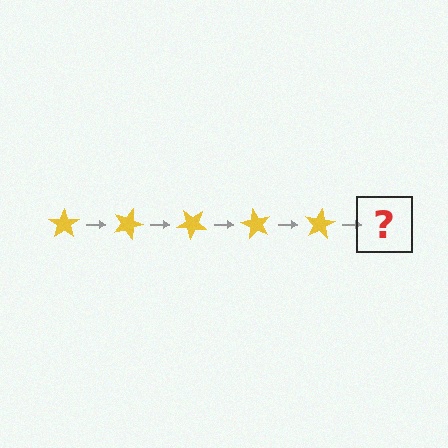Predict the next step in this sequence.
The next step is a yellow star rotated 100 degrees.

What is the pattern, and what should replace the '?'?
The pattern is that the star rotates 20 degrees each step. The '?' should be a yellow star rotated 100 degrees.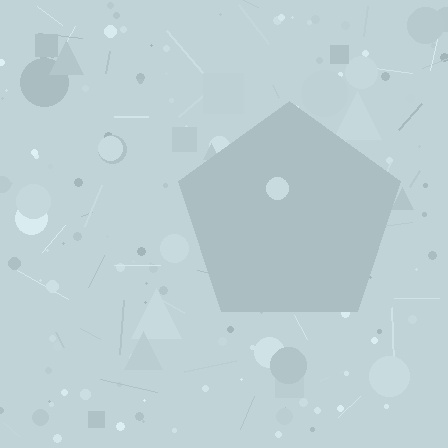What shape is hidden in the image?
A pentagon is hidden in the image.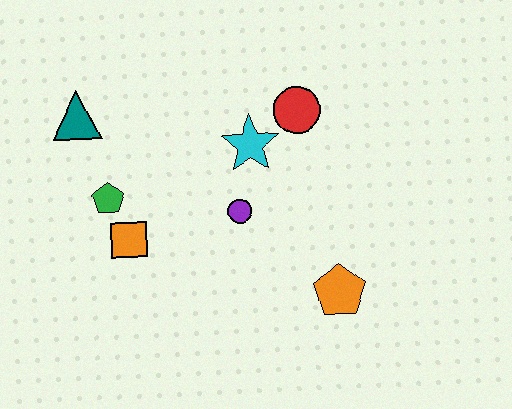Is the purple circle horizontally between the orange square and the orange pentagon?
Yes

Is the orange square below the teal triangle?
Yes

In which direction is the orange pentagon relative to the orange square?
The orange pentagon is to the right of the orange square.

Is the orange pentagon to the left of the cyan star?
No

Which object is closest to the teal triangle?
The green pentagon is closest to the teal triangle.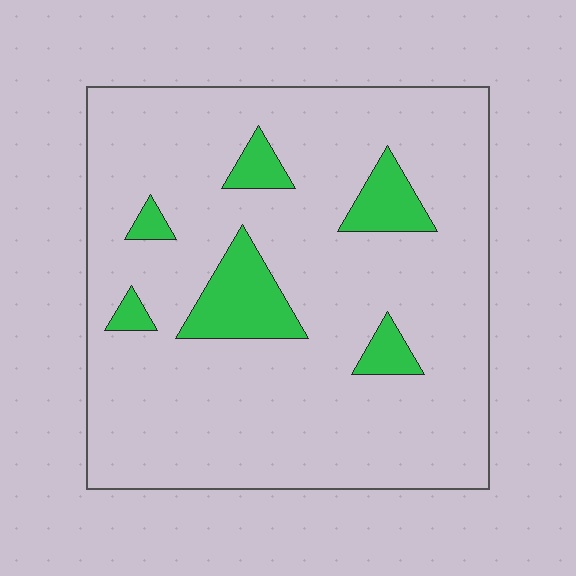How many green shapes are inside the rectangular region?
6.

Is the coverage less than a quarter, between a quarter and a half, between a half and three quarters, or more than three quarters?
Less than a quarter.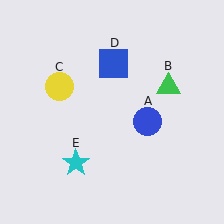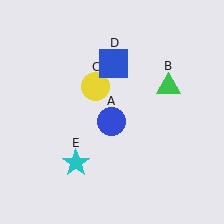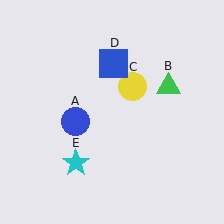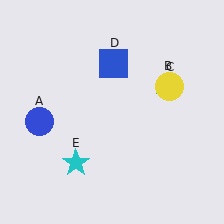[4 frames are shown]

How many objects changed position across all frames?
2 objects changed position: blue circle (object A), yellow circle (object C).